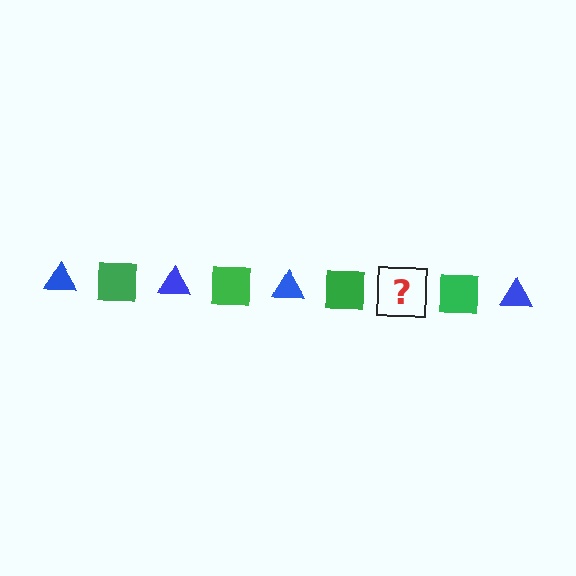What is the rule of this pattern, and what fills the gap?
The rule is that the pattern alternates between blue triangle and green square. The gap should be filled with a blue triangle.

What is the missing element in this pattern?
The missing element is a blue triangle.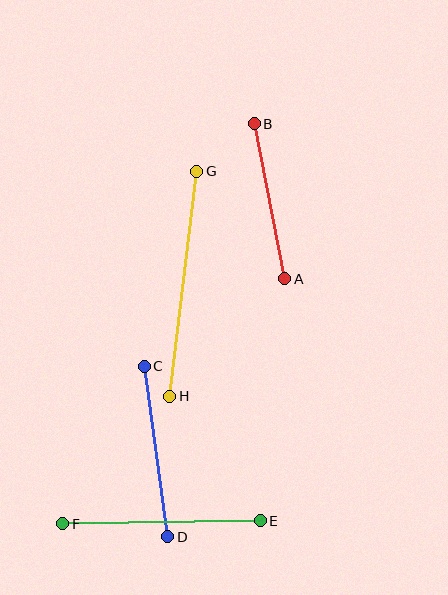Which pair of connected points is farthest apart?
Points G and H are farthest apart.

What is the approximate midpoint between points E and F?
The midpoint is at approximately (161, 522) pixels.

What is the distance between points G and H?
The distance is approximately 227 pixels.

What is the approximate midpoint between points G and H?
The midpoint is at approximately (183, 284) pixels.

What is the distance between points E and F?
The distance is approximately 197 pixels.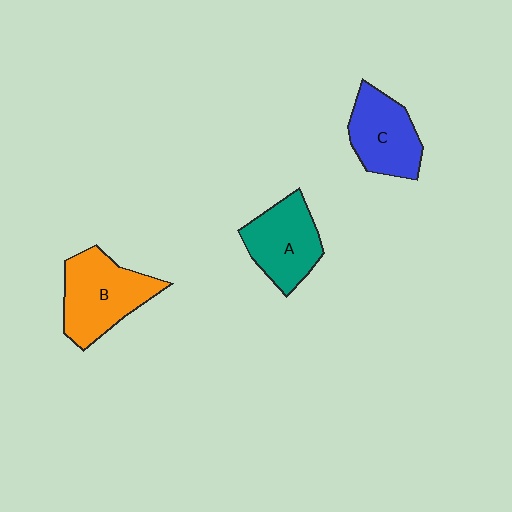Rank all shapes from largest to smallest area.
From largest to smallest: B (orange), A (teal), C (blue).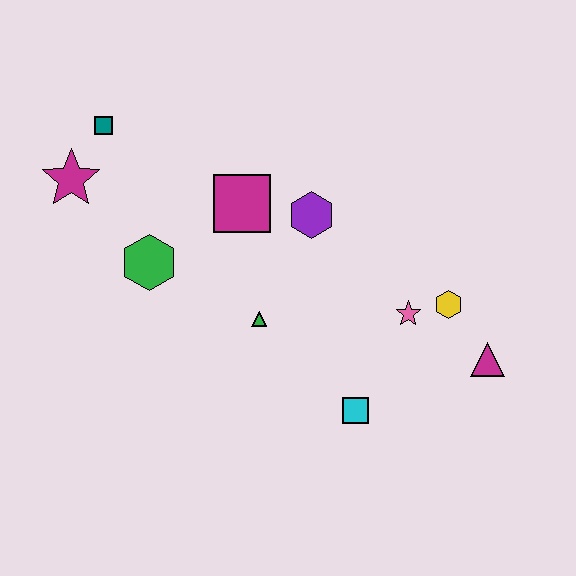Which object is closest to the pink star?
The yellow hexagon is closest to the pink star.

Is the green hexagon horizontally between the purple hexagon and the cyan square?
No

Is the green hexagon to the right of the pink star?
No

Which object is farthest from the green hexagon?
The magenta triangle is farthest from the green hexagon.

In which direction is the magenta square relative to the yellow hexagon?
The magenta square is to the left of the yellow hexagon.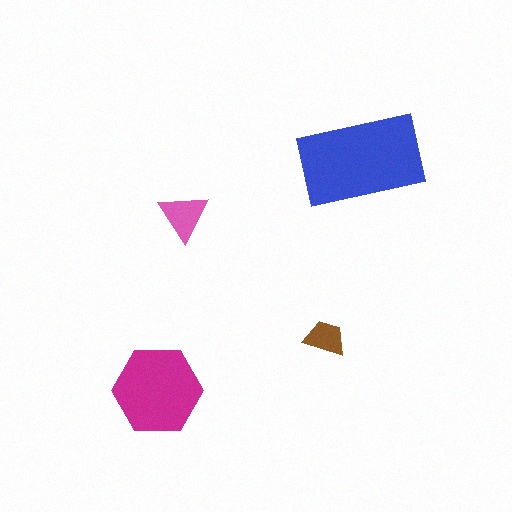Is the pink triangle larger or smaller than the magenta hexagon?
Smaller.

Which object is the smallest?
The brown trapezoid.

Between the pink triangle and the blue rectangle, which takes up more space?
The blue rectangle.